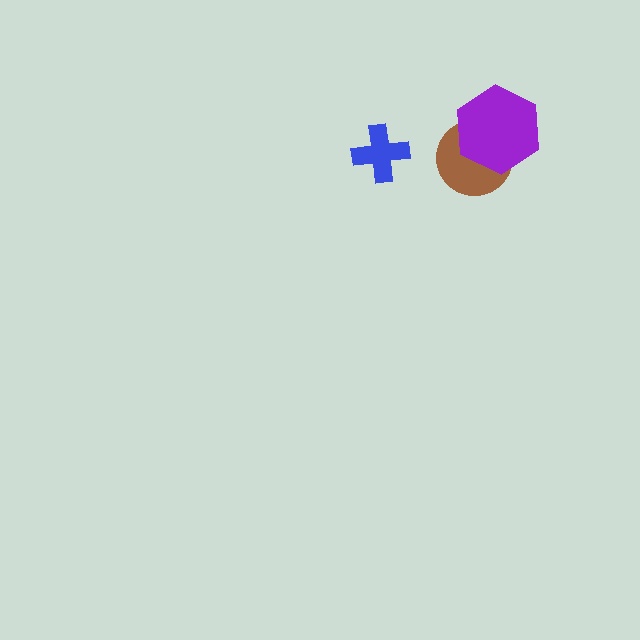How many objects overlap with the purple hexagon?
1 object overlaps with the purple hexagon.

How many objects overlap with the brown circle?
1 object overlaps with the brown circle.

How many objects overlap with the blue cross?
0 objects overlap with the blue cross.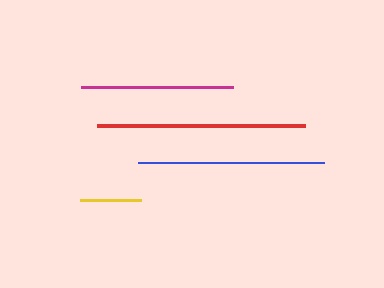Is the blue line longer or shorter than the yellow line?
The blue line is longer than the yellow line.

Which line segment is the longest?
The red line is the longest at approximately 208 pixels.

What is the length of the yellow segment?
The yellow segment is approximately 61 pixels long.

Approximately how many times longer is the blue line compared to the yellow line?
The blue line is approximately 3.0 times the length of the yellow line.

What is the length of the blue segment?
The blue segment is approximately 186 pixels long.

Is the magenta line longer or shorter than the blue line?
The blue line is longer than the magenta line.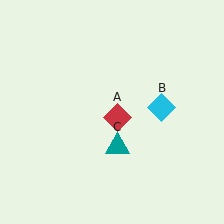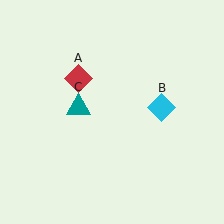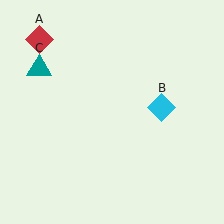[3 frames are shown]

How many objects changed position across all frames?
2 objects changed position: red diamond (object A), teal triangle (object C).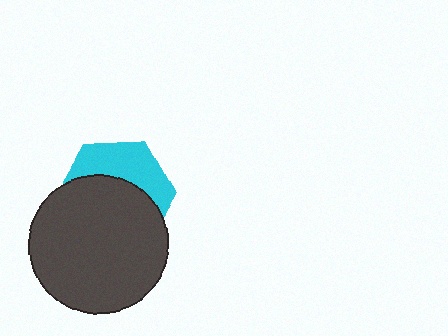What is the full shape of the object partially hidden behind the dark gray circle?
The partially hidden object is a cyan hexagon.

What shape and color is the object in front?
The object in front is a dark gray circle.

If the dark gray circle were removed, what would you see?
You would see the complete cyan hexagon.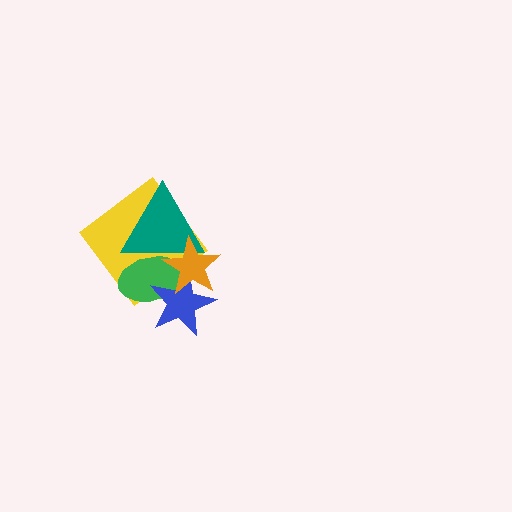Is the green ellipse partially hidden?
Yes, it is partially covered by another shape.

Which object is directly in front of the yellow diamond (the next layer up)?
The green ellipse is directly in front of the yellow diamond.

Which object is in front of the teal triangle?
The orange star is in front of the teal triangle.